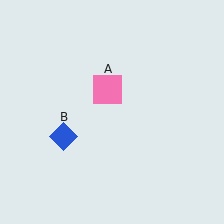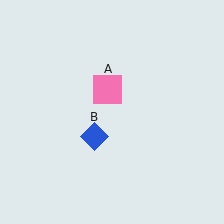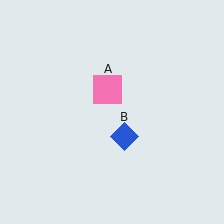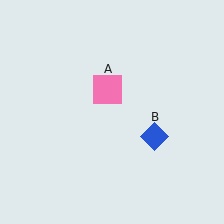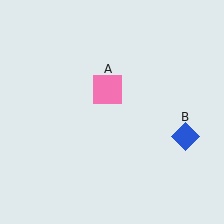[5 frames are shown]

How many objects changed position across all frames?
1 object changed position: blue diamond (object B).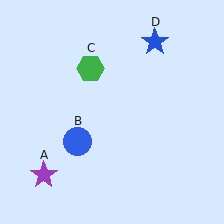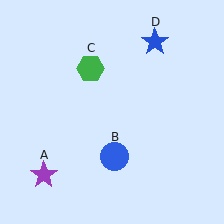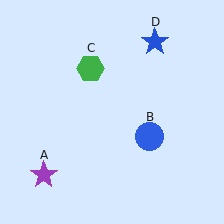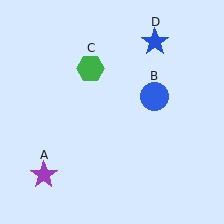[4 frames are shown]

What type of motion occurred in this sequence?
The blue circle (object B) rotated counterclockwise around the center of the scene.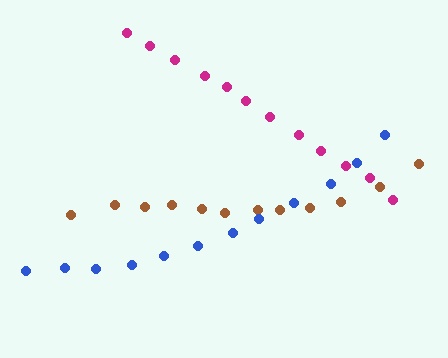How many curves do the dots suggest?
There are 3 distinct paths.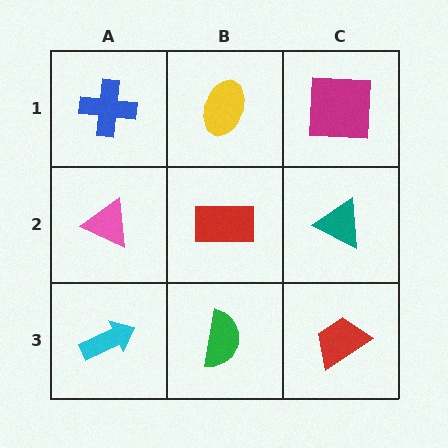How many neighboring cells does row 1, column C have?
2.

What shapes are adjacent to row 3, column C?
A teal triangle (row 2, column C), a green semicircle (row 3, column B).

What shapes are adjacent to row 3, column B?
A red rectangle (row 2, column B), a cyan arrow (row 3, column A), a red trapezoid (row 3, column C).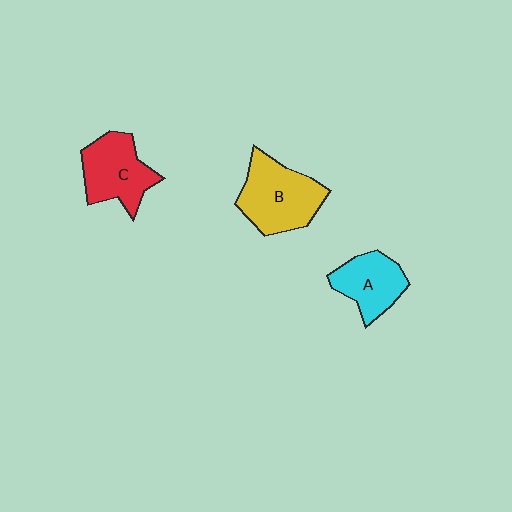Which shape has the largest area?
Shape B (yellow).